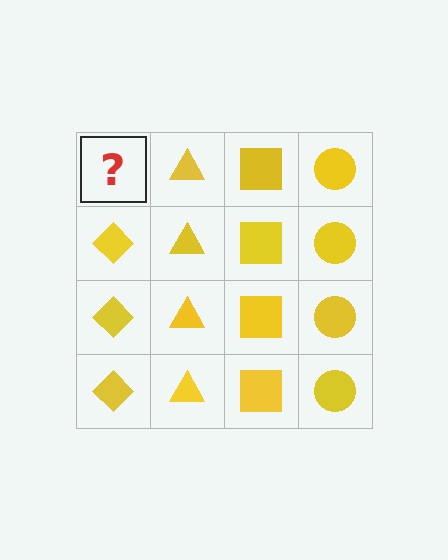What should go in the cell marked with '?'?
The missing cell should contain a yellow diamond.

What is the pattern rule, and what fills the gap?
The rule is that each column has a consistent shape. The gap should be filled with a yellow diamond.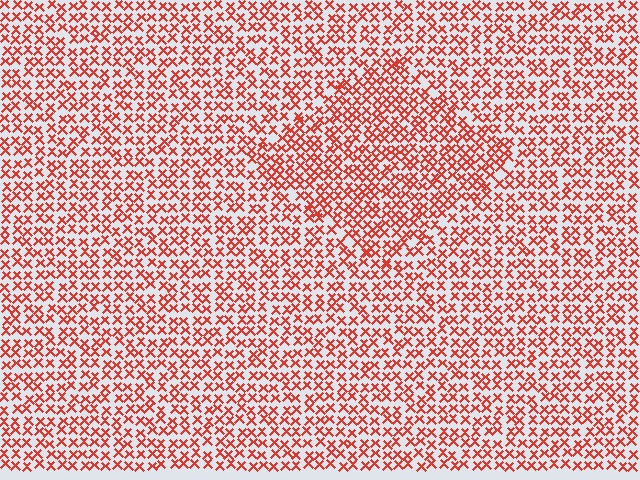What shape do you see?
I see a diamond.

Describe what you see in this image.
The image contains small red elements arranged at two different densities. A diamond-shaped region is visible where the elements are more densely packed than the surrounding area.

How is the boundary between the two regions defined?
The boundary is defined by a change in element density (approximately 1.4x ratio). All elements are the same color, size, and shape.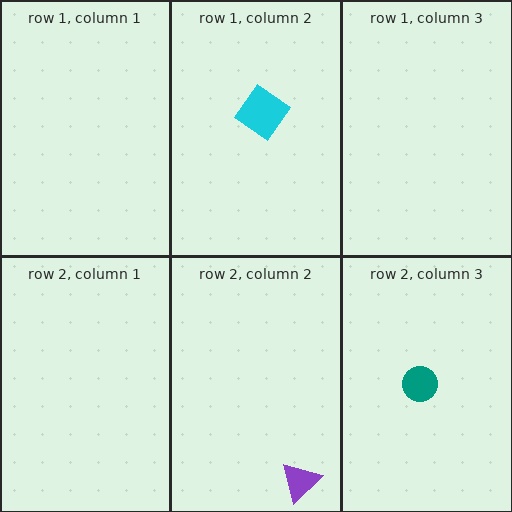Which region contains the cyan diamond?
The row 1, column 2 region.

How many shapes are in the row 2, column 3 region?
1.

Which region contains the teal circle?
The row 2, column 3 region.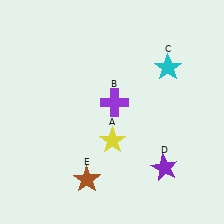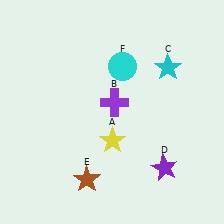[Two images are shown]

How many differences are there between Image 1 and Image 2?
There is 1 difference between the two images.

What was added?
A cyan circle (F) was added in Image 2.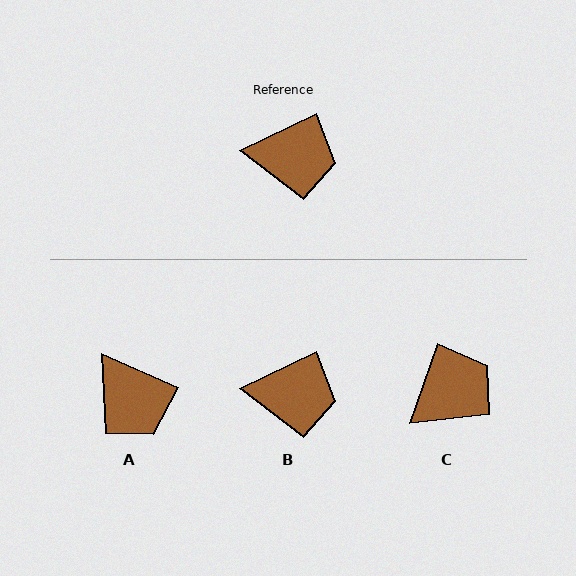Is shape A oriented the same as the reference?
No, it is off by about 49 degrees.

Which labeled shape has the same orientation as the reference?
B.